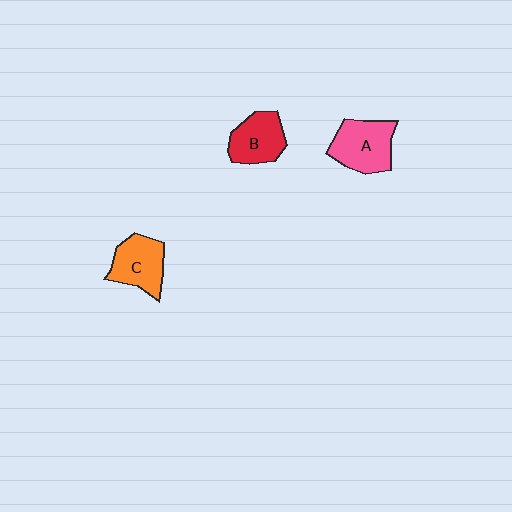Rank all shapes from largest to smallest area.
From largest to smallest: A (pink), C (orange), B (red).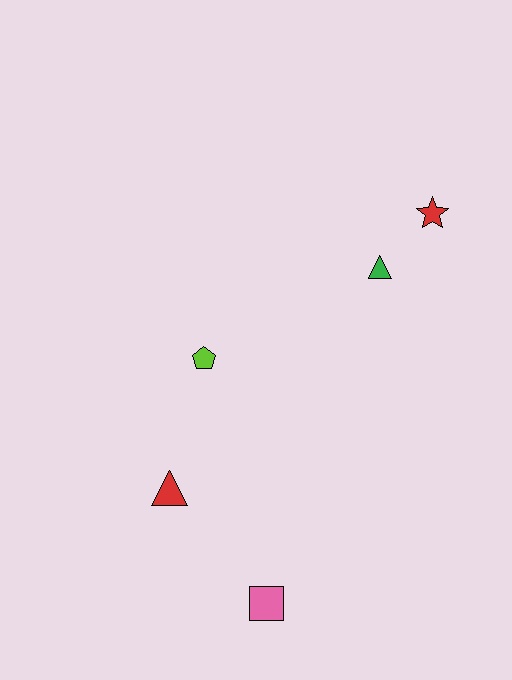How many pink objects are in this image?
There is 1 pink object.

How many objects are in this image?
There are 5 objects.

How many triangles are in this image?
There are 2 triangles.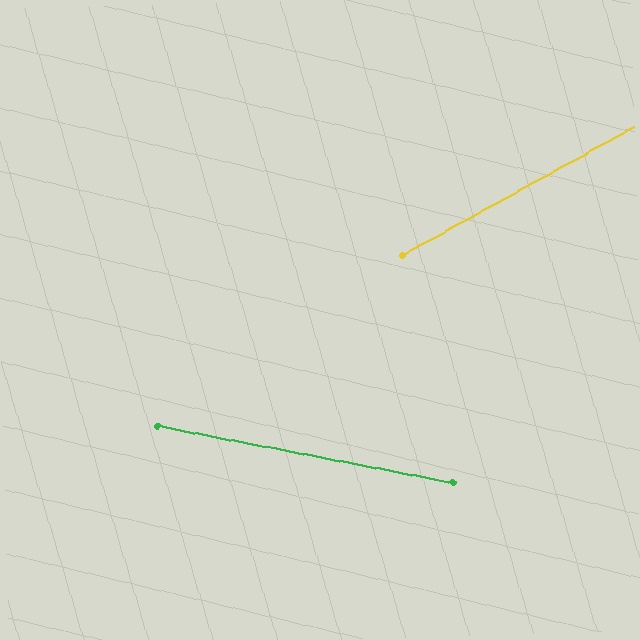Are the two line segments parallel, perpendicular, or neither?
Neither parallel nor perpendicular — they differ by about 40°.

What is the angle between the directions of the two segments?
Approximately 40 degrees.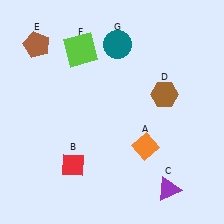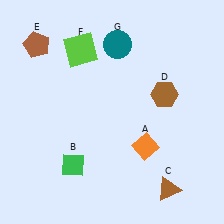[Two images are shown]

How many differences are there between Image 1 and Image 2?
There are 2 differences between the two images.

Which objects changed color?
B changed from red to green. C changed from purple to brown.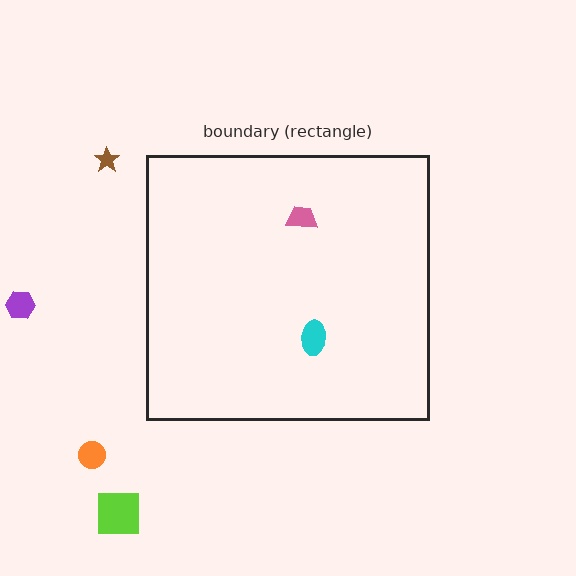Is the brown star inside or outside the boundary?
Outside.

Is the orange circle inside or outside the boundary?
Outside.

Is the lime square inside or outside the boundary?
Outside.